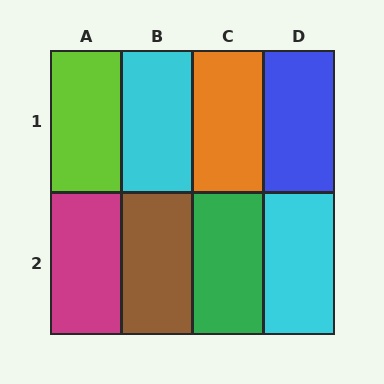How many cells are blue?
1 cell is blue.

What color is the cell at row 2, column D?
Cyan.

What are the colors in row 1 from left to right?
Lime, cyan, orange, blue.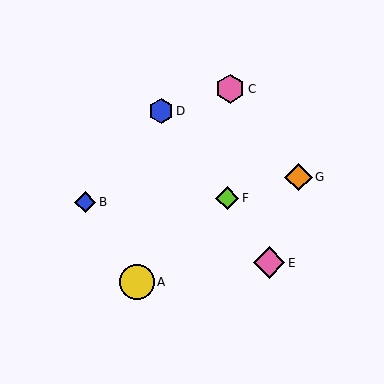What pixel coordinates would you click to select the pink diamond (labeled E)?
Click at (269, 263) to select the pink diamond E.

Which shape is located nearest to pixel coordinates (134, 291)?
The yellow circle (labeled A) at (137, 282) is nearest to that location.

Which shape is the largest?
The yellow circle (labeled A) is the largest.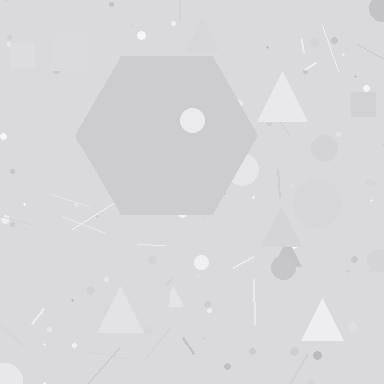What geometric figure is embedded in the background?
A hexagon is embedded in the background.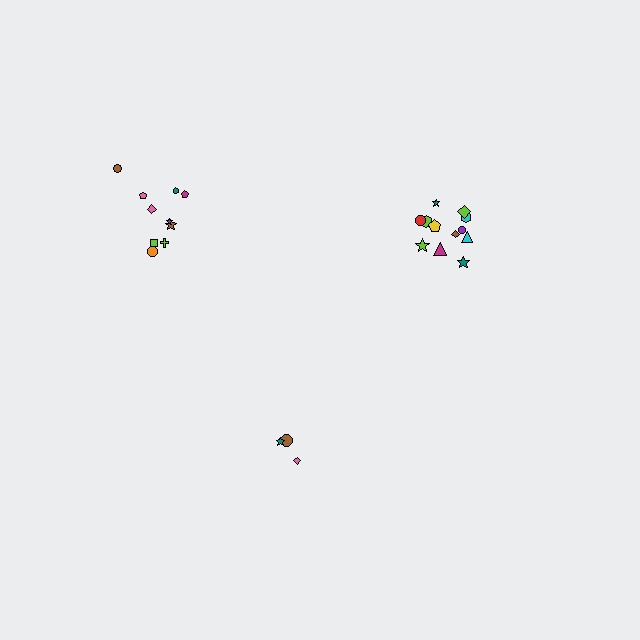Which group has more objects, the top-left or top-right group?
The top-right group.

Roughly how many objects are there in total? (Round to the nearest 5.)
Roughly 25 objects in total.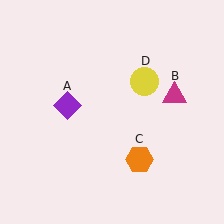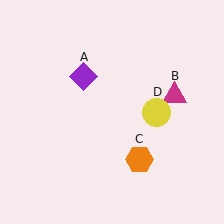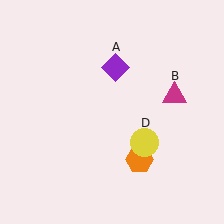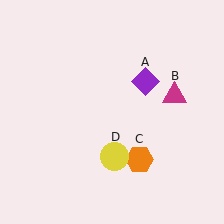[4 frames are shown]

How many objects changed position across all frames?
2 objects changed position: purple diamond (object A), yellow circle (object D).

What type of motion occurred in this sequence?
The purple diamond (object A), yellow circle (object D) rotated clockwise around the center of the scene.